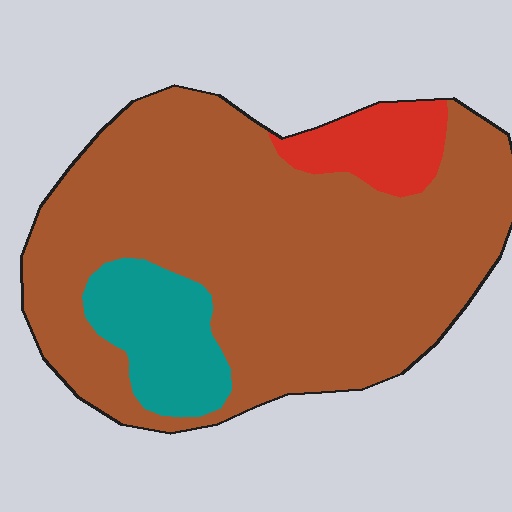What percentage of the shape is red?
Red covers 9% of the shape.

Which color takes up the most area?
Brown, at roughly 80%.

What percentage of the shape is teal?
Teal takes up about one eighth (1/8) of the shape.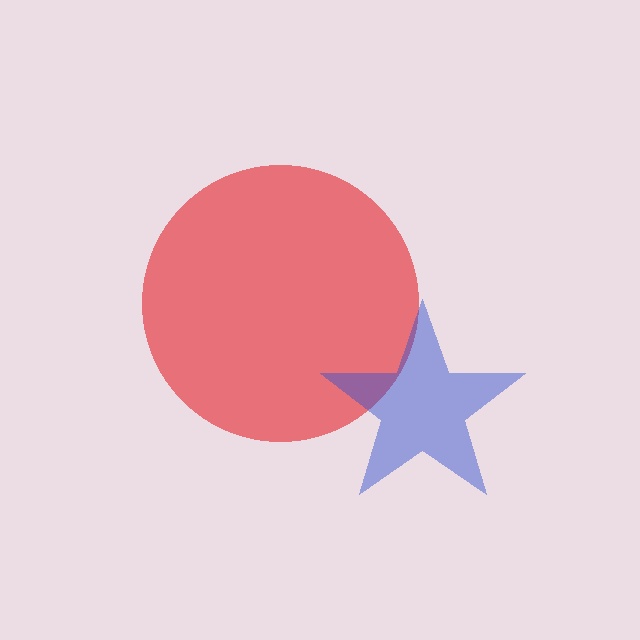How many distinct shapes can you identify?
There are 2 distinct shapes: a red circle, a blue star.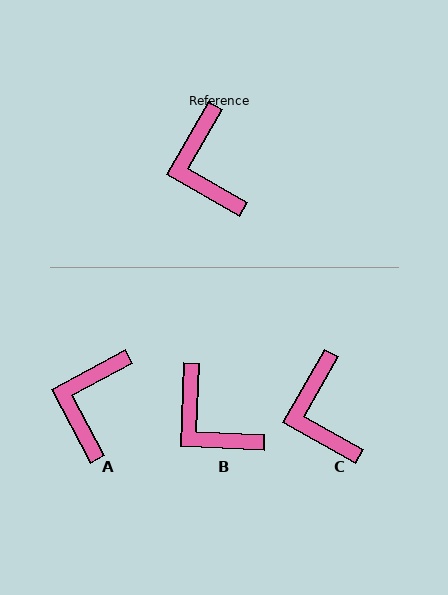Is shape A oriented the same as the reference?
No, it is off by about 32 degrees.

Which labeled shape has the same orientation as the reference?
C.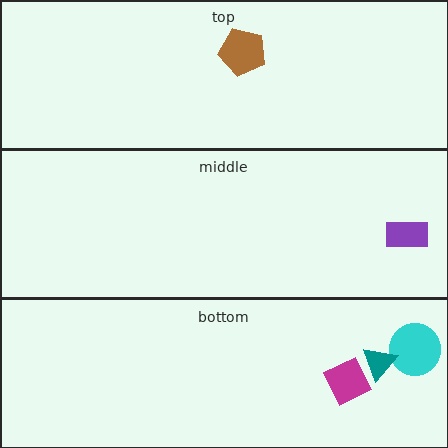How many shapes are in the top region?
1.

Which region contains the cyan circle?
The bottom region.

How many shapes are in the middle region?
1.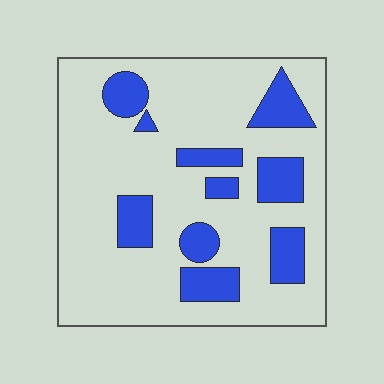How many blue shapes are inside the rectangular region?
10.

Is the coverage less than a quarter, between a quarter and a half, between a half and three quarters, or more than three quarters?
Less than a quarter.